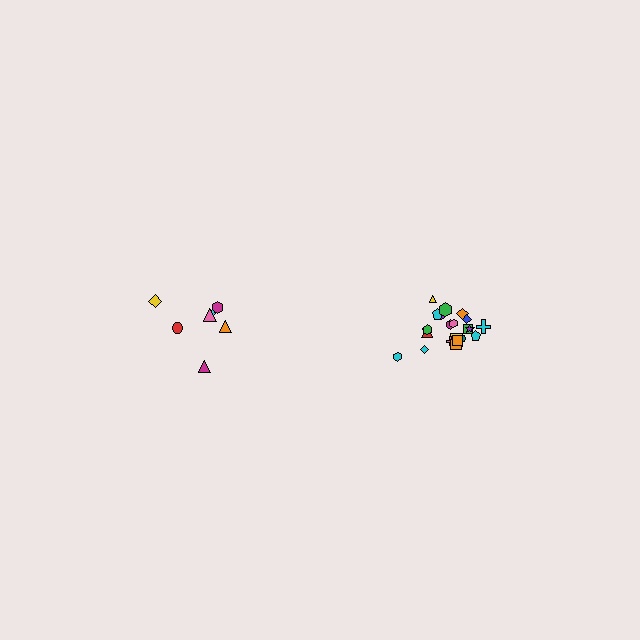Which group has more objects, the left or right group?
The right group.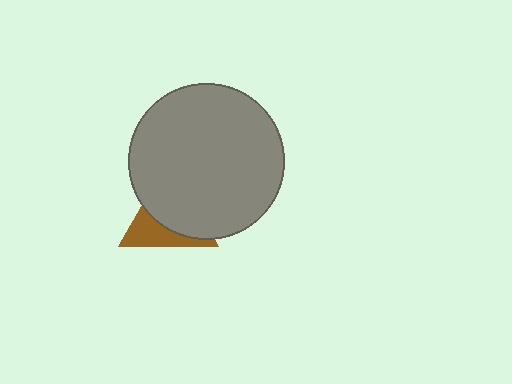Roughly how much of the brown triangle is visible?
A small part of it is visible (roughly 39%).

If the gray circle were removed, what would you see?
You would see the complete brown triangle.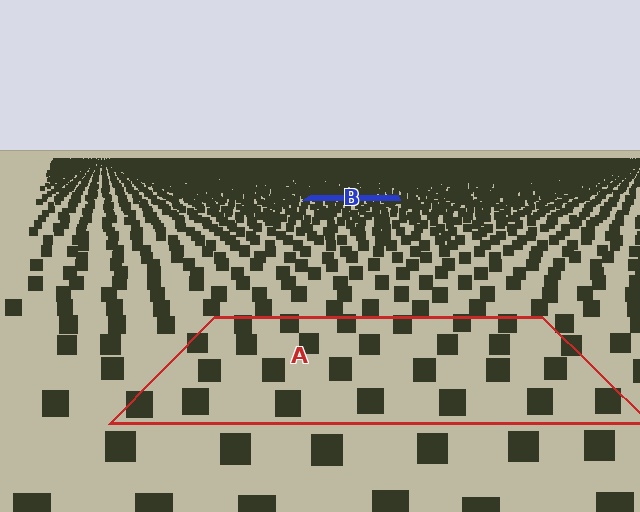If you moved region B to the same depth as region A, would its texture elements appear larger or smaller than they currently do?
They would appear larger. At a closer depth, the same texture elements are projected at a bigger on-screen size.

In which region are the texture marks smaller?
The texture marks are smaller in region B, because it is farther away.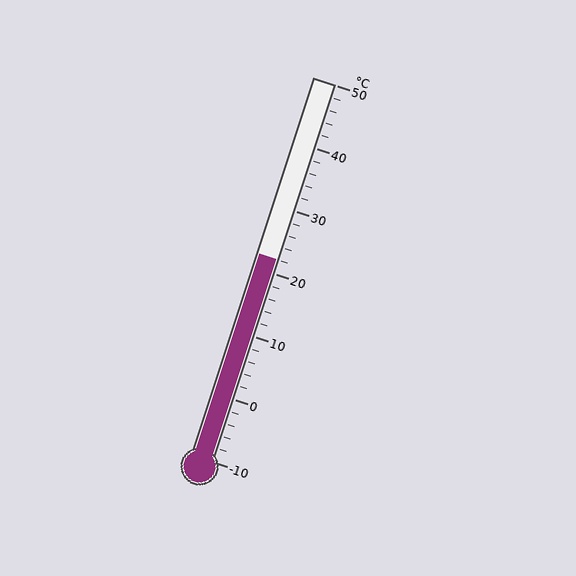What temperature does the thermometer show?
The thermometer shows approximately 22°C.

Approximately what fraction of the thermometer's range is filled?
The thermometer is filled to approximately 55% of its range.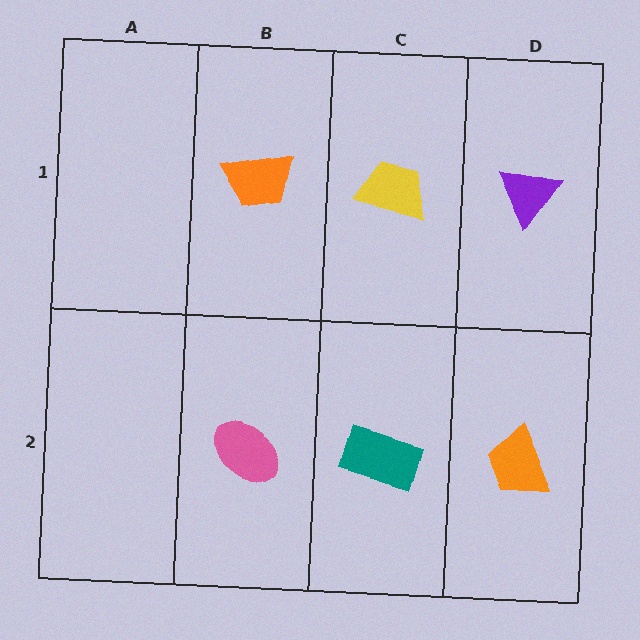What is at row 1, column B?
An orange trapezoid.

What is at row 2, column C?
A teal rectangle.